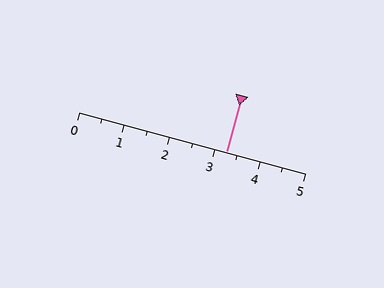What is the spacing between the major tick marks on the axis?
The major ticks are spaced 1 apart.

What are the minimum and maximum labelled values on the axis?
The axis runs from 0 to 5.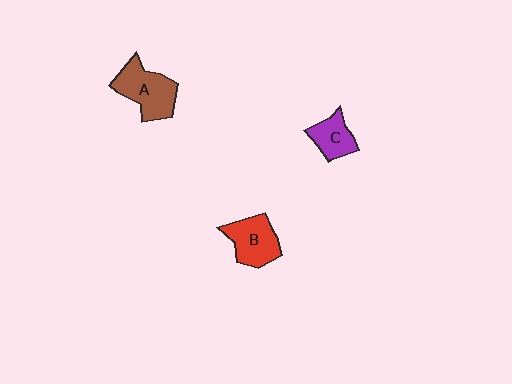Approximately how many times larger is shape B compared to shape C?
Approximately 1.4 times.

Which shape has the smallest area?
Shape C (purple).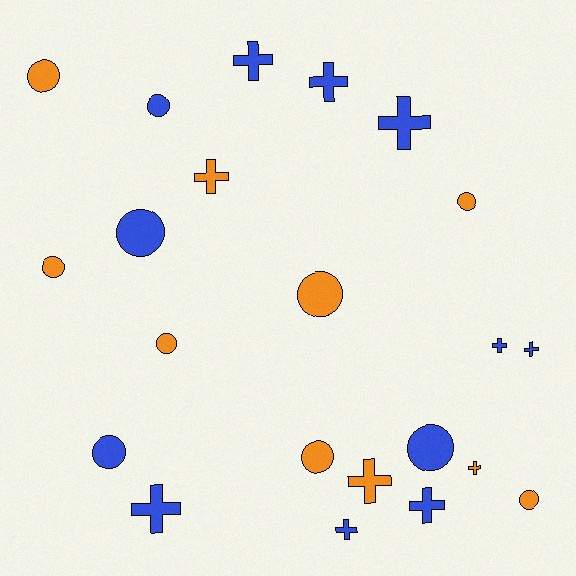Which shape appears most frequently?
Circle, with 11 objects.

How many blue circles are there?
There are 4 blue circles.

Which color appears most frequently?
Blue, with 12 objects.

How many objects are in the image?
There are 22 objects.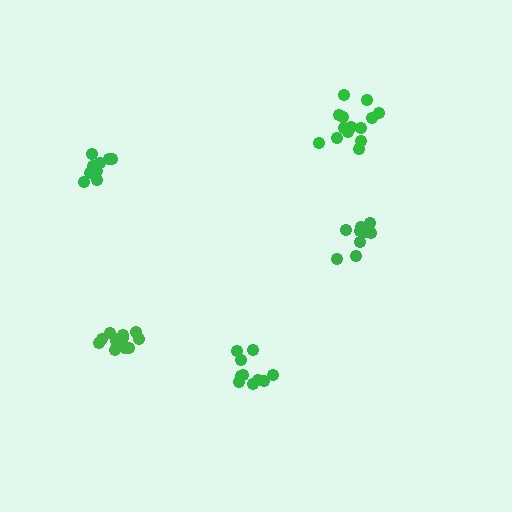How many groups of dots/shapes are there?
There are 5 groups.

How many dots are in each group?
Group 1: 10 dots, Group 2: 9 dots, Group 3: 14 dots, Group 4: 10 dots, Group 5: 12 dots (55 total).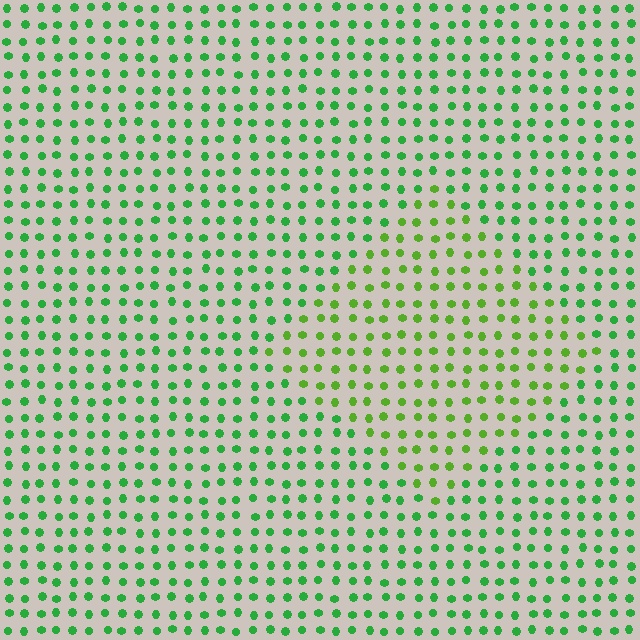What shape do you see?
I see a diamond.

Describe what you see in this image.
The image is filled with small green elements in a uniform arrangement. A diamond-shaped region is visible where the elements are tinted to a slightly different hue, forming a subtle color boundary.